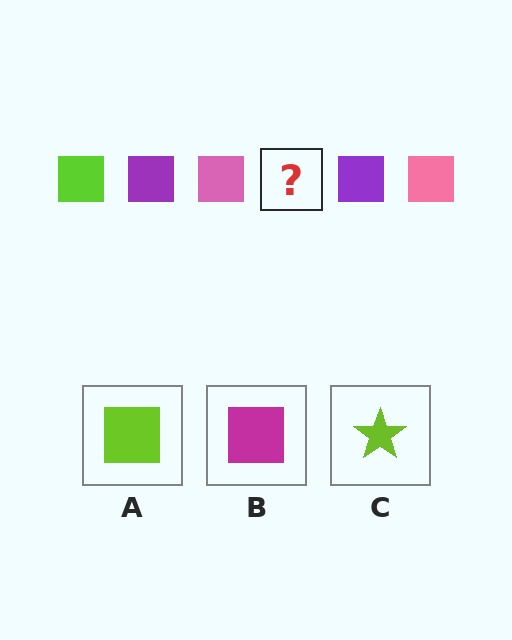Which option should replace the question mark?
Option A.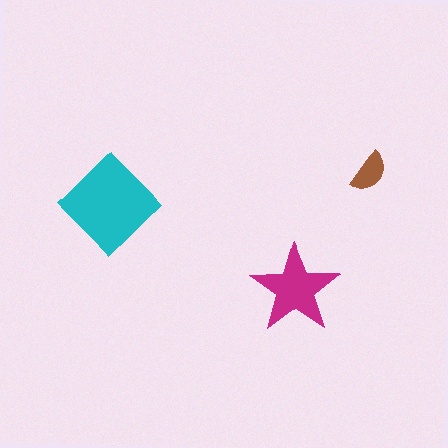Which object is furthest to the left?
The cyan diamond is leftmost.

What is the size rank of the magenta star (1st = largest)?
2nd.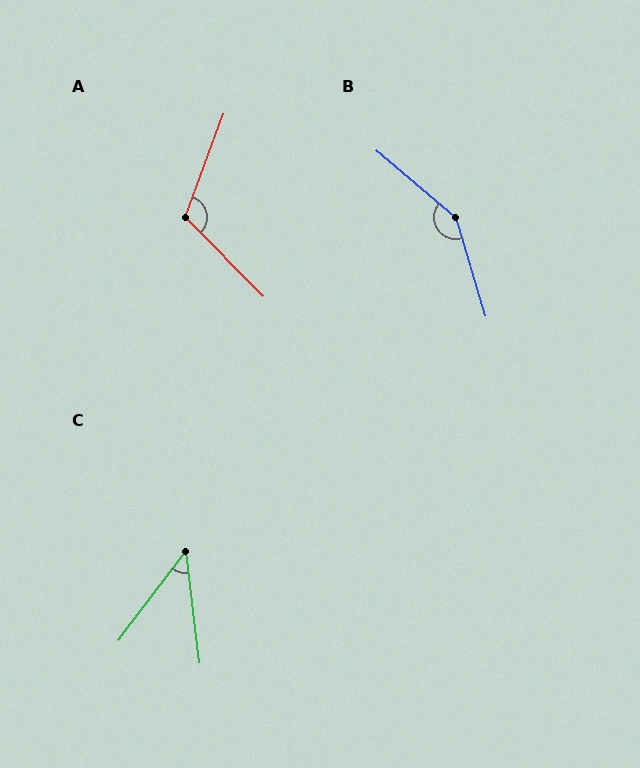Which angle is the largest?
B, at approximately 147 degrees.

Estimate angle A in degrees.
Approximately 115 degrees.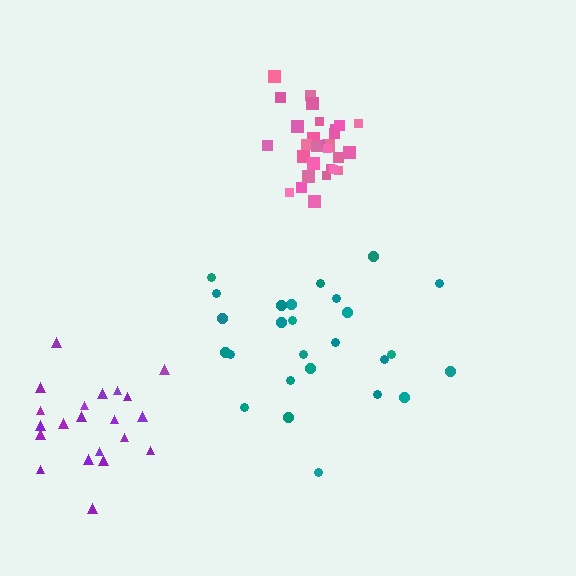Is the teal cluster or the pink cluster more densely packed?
Pink.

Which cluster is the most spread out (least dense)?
Teal.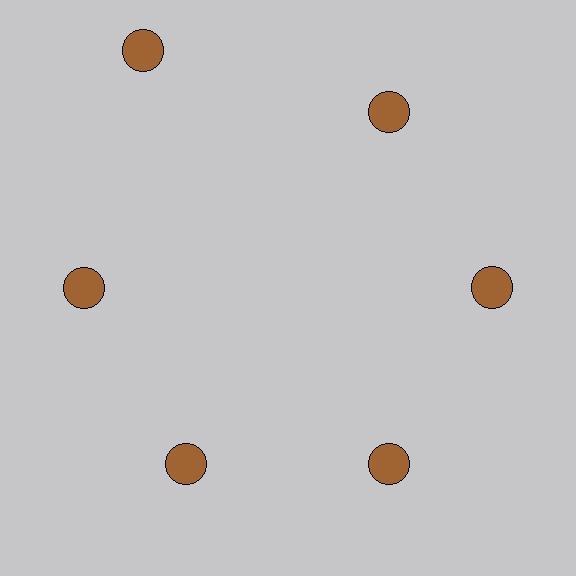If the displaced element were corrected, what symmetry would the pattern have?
It would have 6-fold rotational symmetry — the pattern would map onto itself every 60 degrees.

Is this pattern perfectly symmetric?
No. The 6 brown circles are arranged in a ring, but one element near the 11 o'clock position is pushed outward from the center, breaking the 6-fold rotational symmetry.